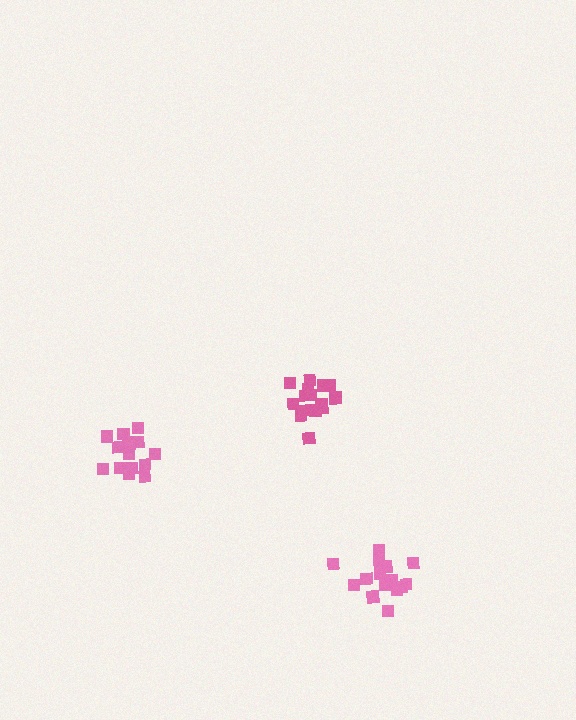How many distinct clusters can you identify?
There are 3 distinct clusters.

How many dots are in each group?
Group 1: 16 dots, Group 2: 15 dots, Group 3: 16 dots (47 total).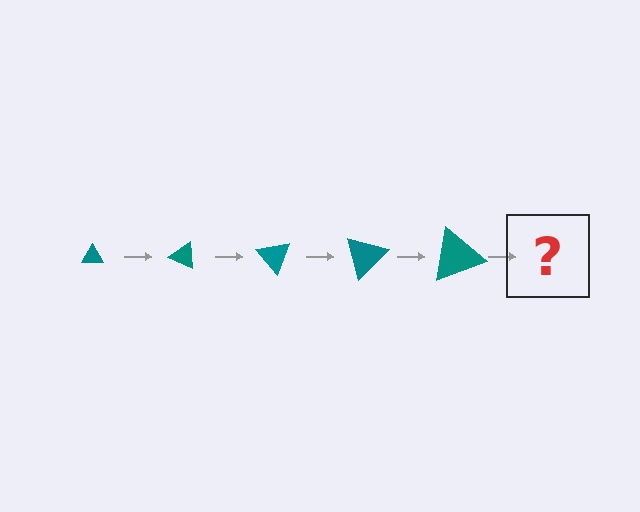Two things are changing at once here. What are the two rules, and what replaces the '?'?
The two rules are that the triangle grows larger each step and it rotates 25 degrees each step. The '?' should be a triangle, larger than the previous one and rotated 125 degrees from the start.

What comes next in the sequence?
The next element should be a triangle, larger than the previous one and rotated 125 degrees from the start.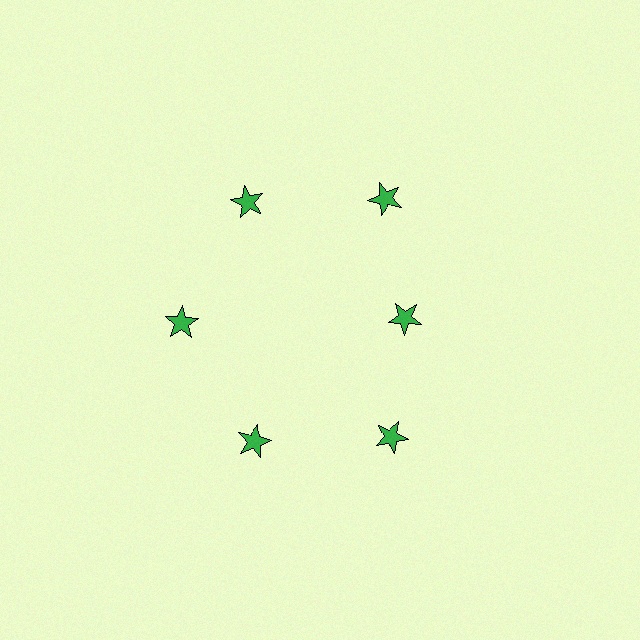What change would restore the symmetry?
The symmetry would be restored by moving it outward, back onto the ring so that all 6 stars sit at equal angles and equal distance from the center.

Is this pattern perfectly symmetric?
No. The 6 green stars are arranged in a ring, but one element near the 3 o'clock position is pulled inward toward the center, breaking the 6-fold rotational symmetry.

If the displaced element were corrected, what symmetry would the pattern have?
It would have 6-fold rotational symmetry — the pattern would map onto itself every 60 degrees.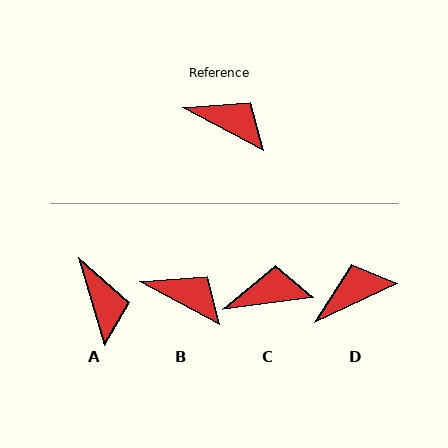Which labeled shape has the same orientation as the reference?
B.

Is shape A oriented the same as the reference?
No, it is off by about 45 degrees.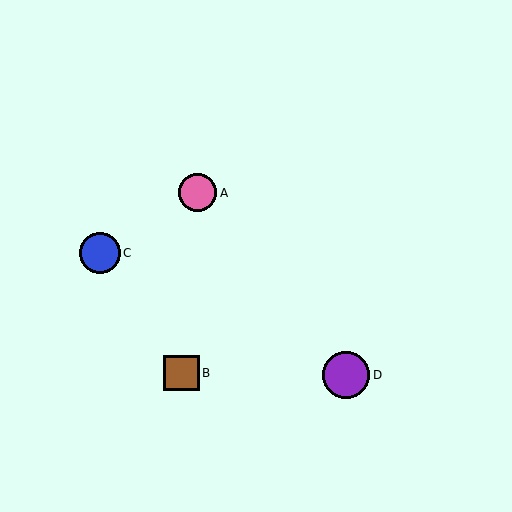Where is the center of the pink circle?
The center of the pink circle is at (198, 193).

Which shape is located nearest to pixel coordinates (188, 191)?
The pink circle (labeled A) at (198, 193) is nearest to that location.